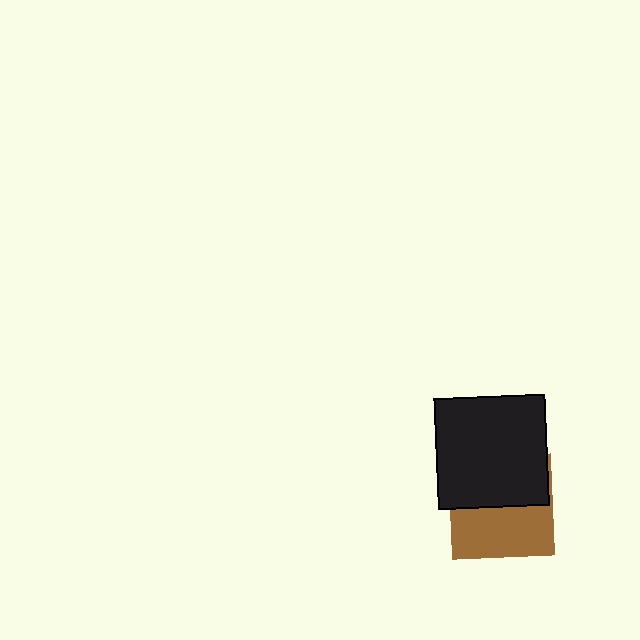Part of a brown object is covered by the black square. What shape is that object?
It is a square.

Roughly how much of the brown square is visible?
About half of it is visible (roughly 51%).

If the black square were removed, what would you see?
You would see the complete brown square.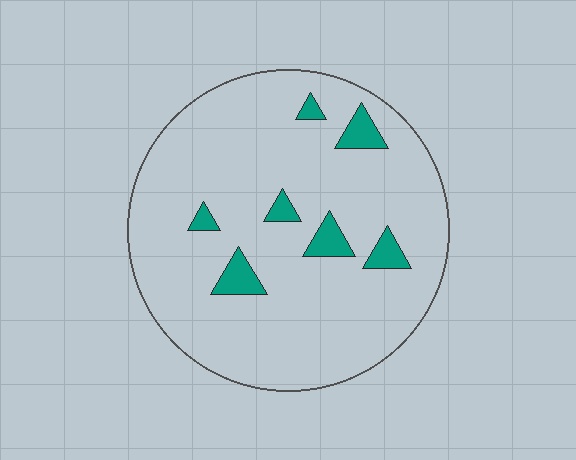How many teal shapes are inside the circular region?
7.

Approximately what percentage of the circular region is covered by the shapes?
Approximately 10%.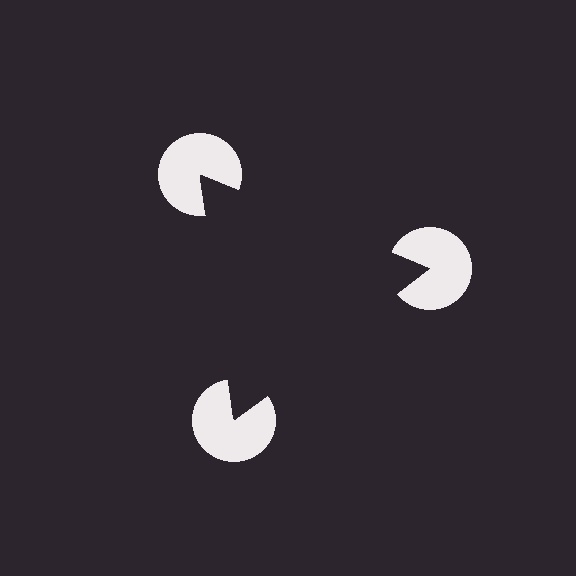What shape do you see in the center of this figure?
An illusory triangle — its edges are inferred from the aligned wedge cuts in the pac-man discs, not physically drawn.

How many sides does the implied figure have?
3 sides.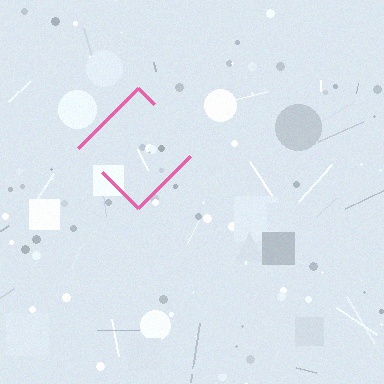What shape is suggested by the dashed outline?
The dashed outline suggests a diamond.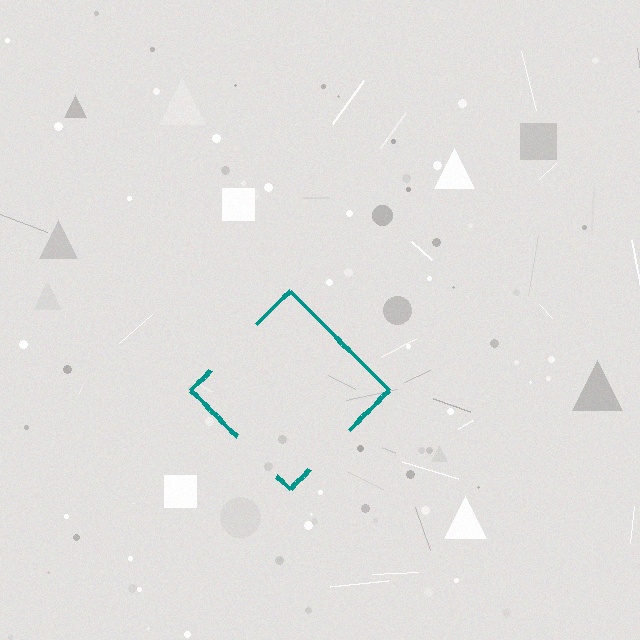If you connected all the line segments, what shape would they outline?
They would outline a diamond.